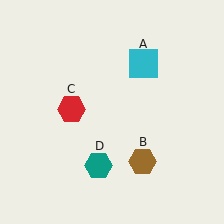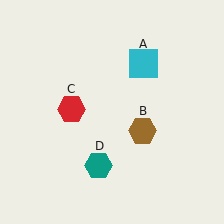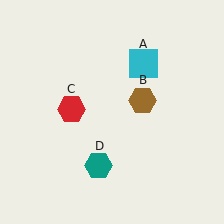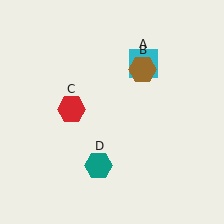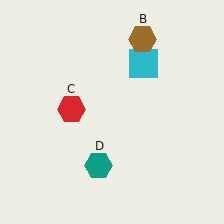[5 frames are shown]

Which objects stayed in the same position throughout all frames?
Cyan square (object A) and red hexagon (object C) and teal hexagon (object D) remained stationary.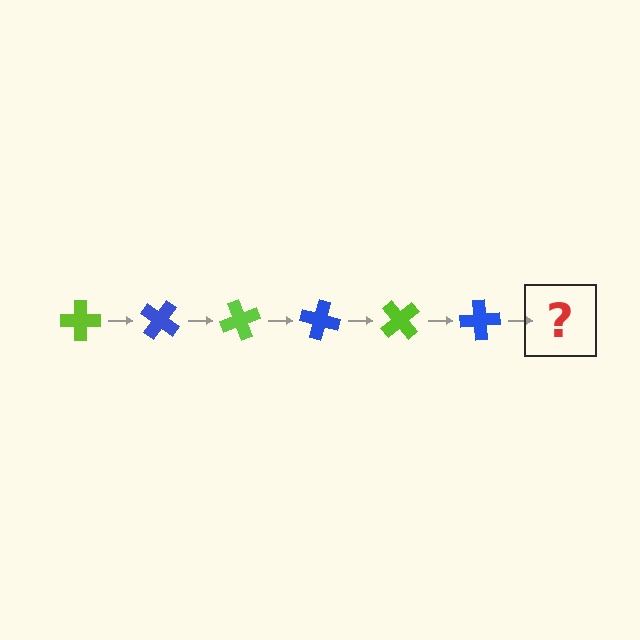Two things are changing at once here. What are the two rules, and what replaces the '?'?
The two rules are that it rotates 35 degrees each step and the color cycles through lime and blue. The '?' should be a lime cross, rotated 210 degrees from the start.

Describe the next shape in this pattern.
It should be a lime cross, rotated 210 degrees from the start.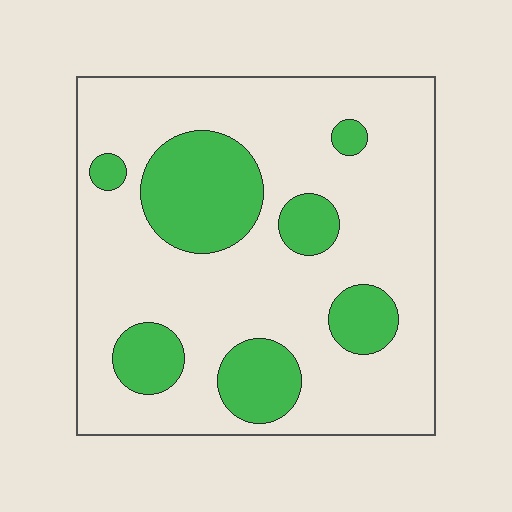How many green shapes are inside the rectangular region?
7.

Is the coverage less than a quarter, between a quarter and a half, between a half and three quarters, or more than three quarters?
Less than a quarter.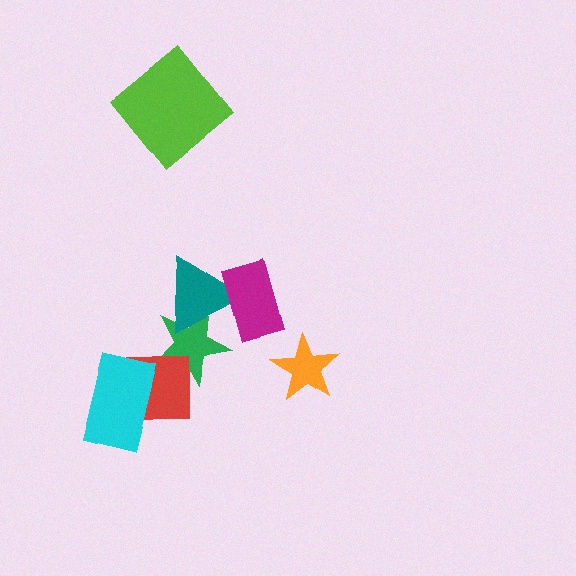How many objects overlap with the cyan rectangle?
1 object overlaps with the cyan rectangle.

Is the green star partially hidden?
Yes, it is partially covered by another shape.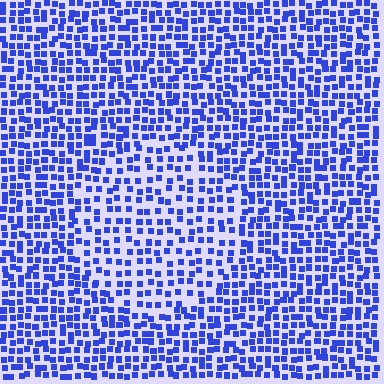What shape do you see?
I see a circle.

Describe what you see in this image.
The image contains small blue elements arranged at two different densities. A circle-shaped region is visible where the elements are less densely packed than the surrounding area.